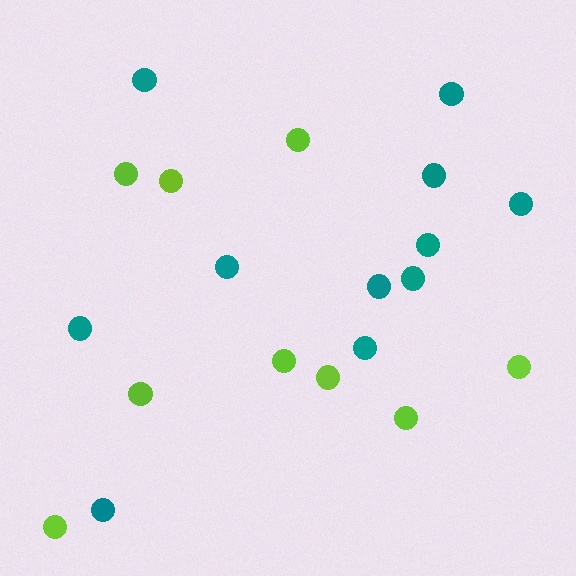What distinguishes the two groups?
There are 2 groups: one group of lime circles (9) and one group of teal circles (11).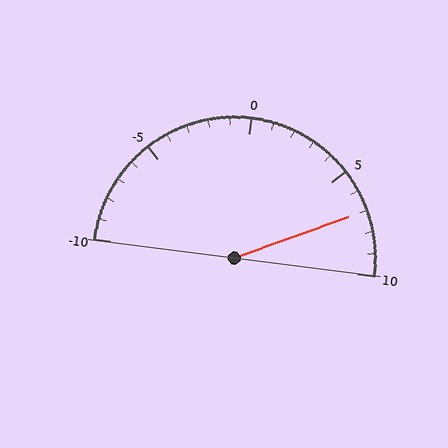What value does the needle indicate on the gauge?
The needle indicates approximately 7.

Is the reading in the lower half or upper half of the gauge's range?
The reading is in the upper half of the range (-10 to 10).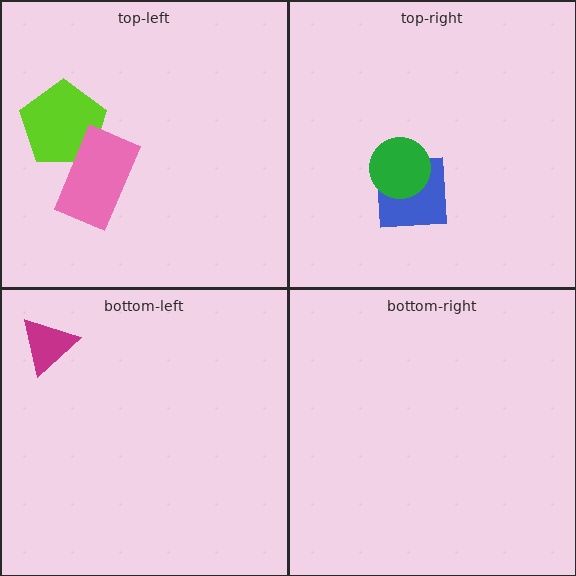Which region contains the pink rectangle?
The top-left region.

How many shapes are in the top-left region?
2.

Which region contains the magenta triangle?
The bottom-left region.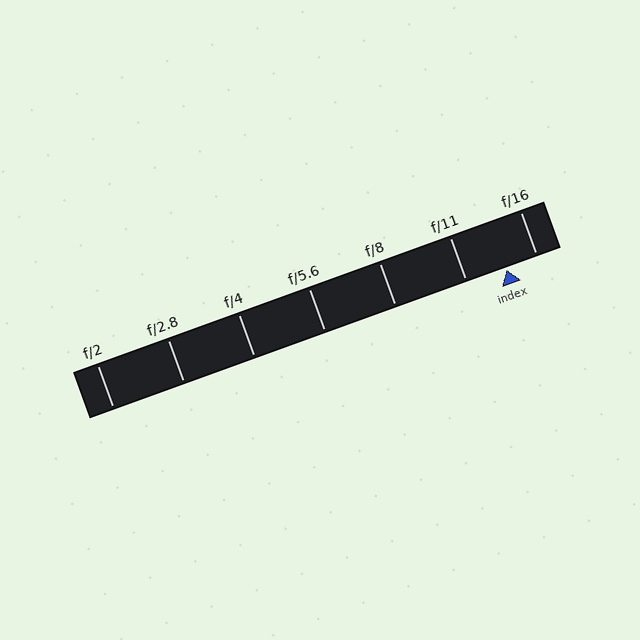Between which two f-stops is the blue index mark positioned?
The index mark is between f/11 and f/16.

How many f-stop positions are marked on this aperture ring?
There are 7 f-stop positions marked.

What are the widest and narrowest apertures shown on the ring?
The widest aperture shown is f/2 and the narrowest is f/16.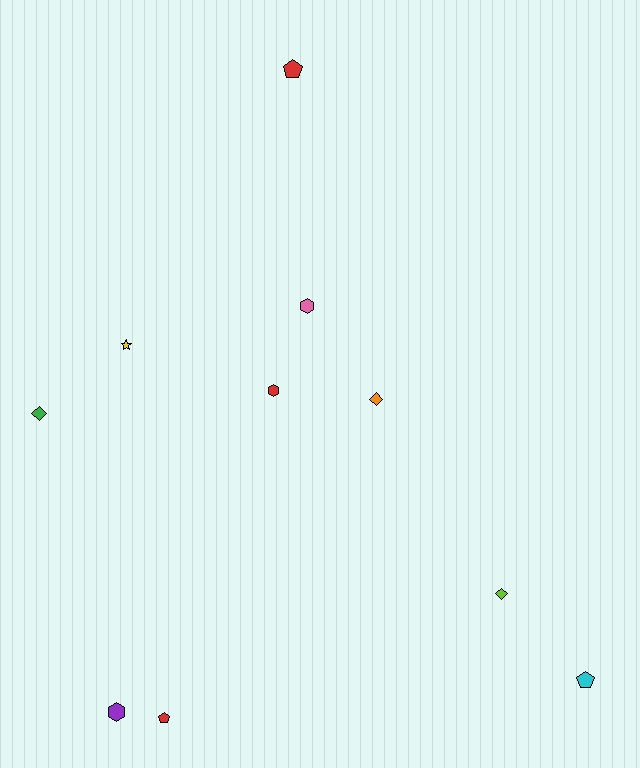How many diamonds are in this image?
There are 3 diamonds.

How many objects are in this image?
There are 10 objects.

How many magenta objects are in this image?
There are no magenta objects.